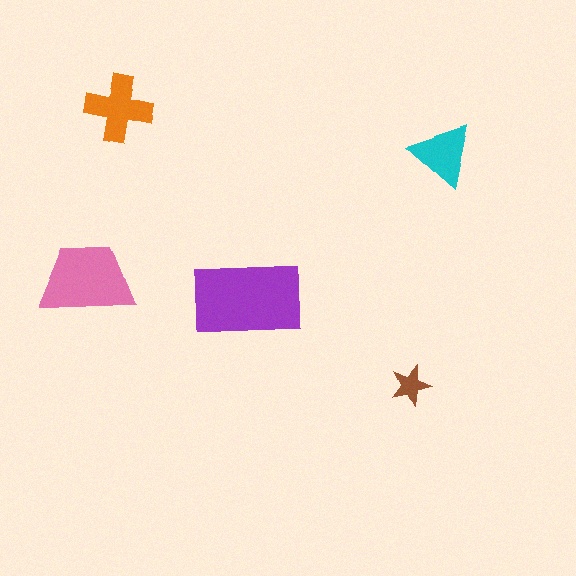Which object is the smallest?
The brown star.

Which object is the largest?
The purple rectangle.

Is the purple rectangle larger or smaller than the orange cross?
Larger.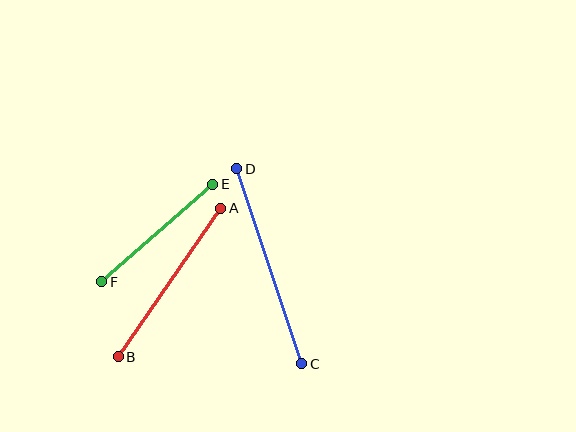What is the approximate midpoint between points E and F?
The midpoint is at approximately (157, 233) pixels.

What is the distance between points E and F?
The distance is approximately 148 pixels.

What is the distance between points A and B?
The distance is approximately 181 pixels.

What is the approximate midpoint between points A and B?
The midpoint is at approximately (169, 283) pixels.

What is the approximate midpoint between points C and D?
The midpoint is at approximately (269, 266) pixels.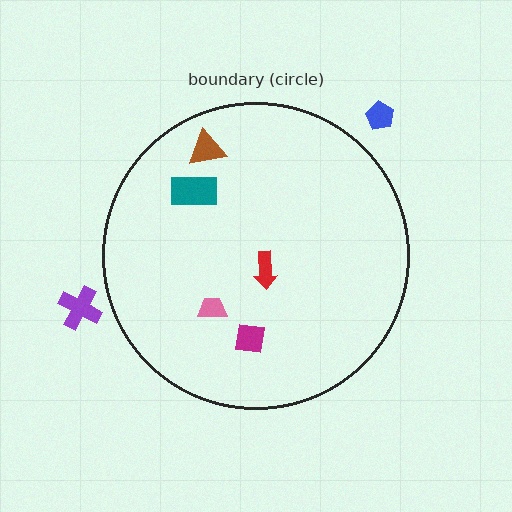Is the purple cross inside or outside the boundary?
Outside.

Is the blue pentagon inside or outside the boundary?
Outside.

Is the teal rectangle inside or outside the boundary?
Inside.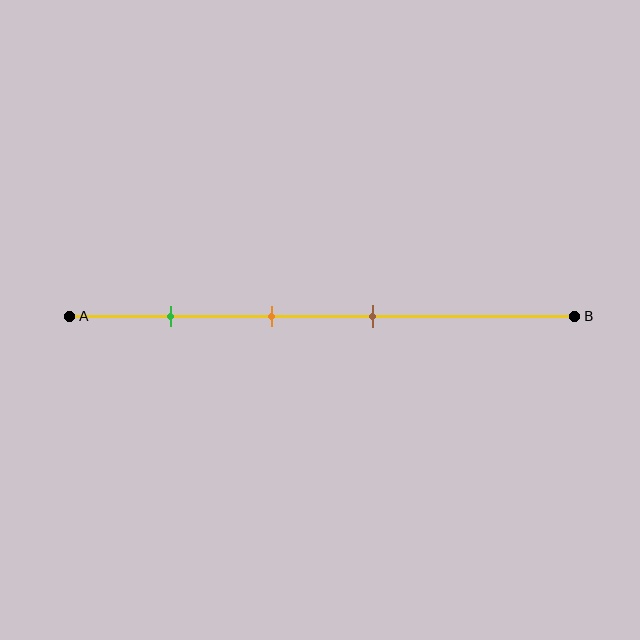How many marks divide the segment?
There are 3 marks dividing the segment.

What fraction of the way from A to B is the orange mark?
The orange mark is approximately 40% (0.4) of the way from A to B.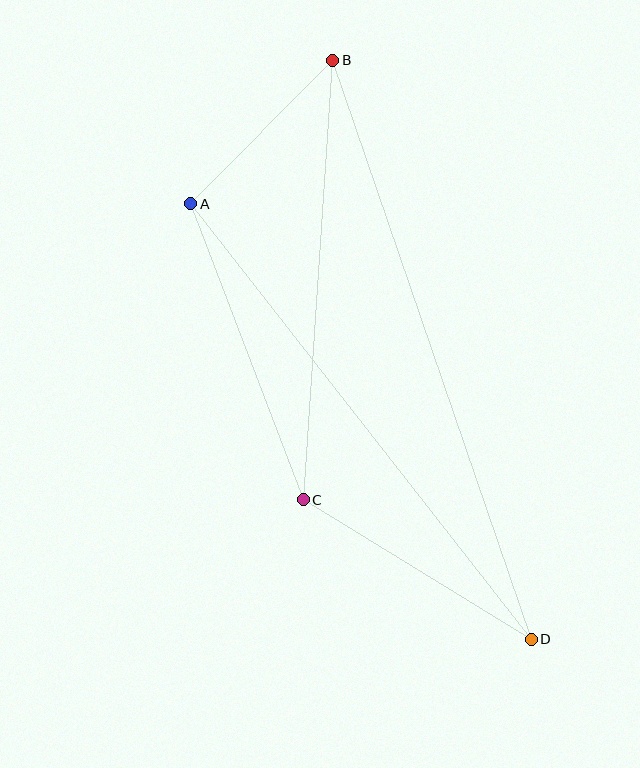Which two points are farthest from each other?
Points B and D are farthest from each other.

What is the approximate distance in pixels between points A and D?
The distance between A and D is approximately 553 pixels.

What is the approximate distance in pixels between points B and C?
The distance between B and C is approximately 440 pixels.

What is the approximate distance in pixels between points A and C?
The distance between A and C is approximately 317 pixels.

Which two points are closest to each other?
Points A and B are closest to each other.